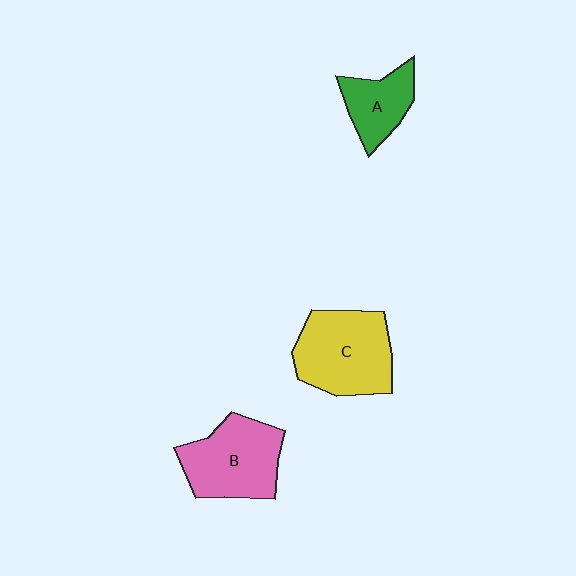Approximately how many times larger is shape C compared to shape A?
Approximately 1.8 times.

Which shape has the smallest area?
Shape A (green).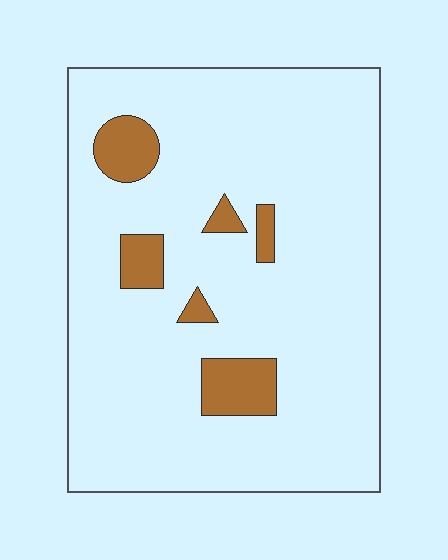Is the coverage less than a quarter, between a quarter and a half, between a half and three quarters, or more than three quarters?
Less than a quarter.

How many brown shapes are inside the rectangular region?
6.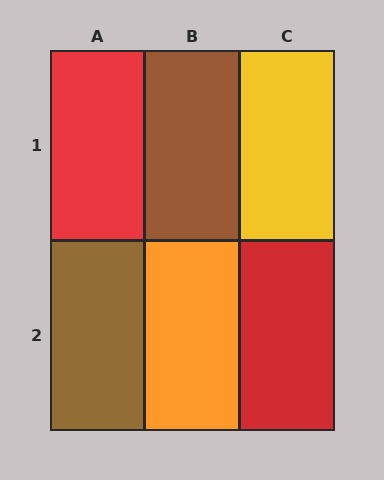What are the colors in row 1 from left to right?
Red, brown, yellow.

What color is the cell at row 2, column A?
Brown.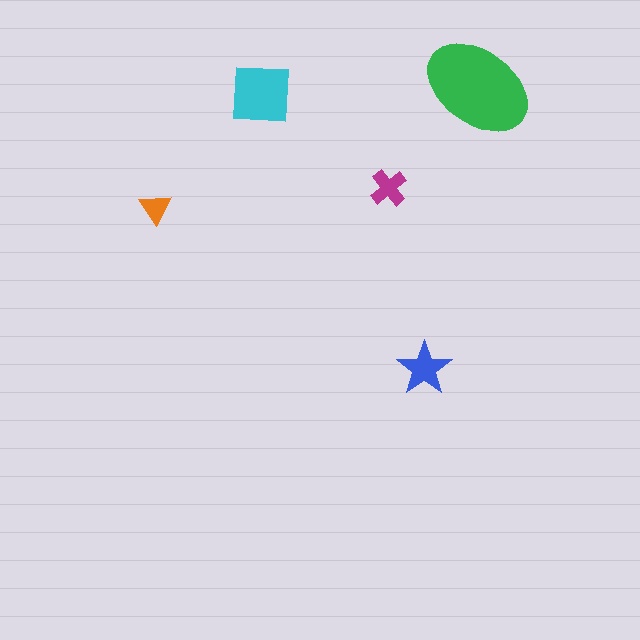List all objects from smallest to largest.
The orange triangle, the magenta cross, the blue star, the cyan square, the green ellipse.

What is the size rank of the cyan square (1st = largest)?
2nd.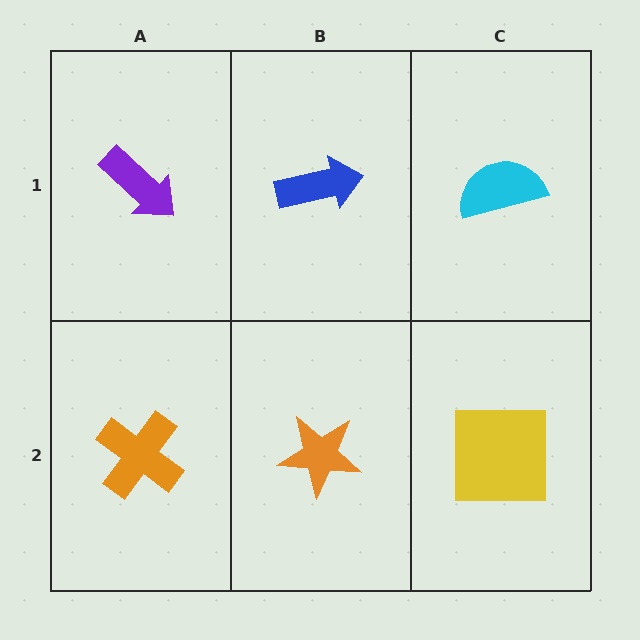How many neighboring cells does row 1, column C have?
2.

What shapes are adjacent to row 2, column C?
A cyan semicircle (row 1, column C), an orange star (row 2, column B).